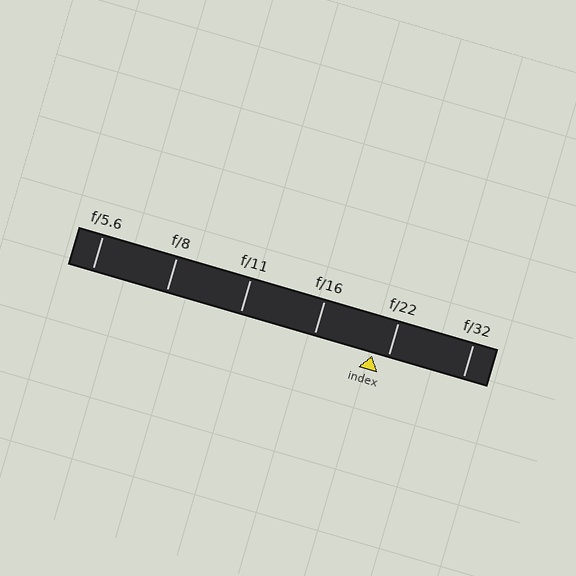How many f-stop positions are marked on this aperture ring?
There are 6 f-stop positions marked.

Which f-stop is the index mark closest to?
The index mark is closest to f/22.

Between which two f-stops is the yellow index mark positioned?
The index mark is between f/16 and f/22.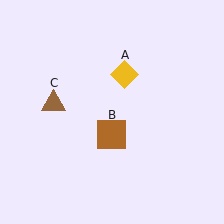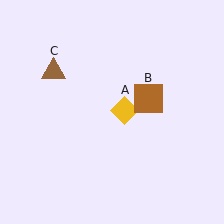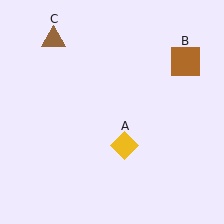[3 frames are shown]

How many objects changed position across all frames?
3 objects changed position: yellow diamond (object A), brown square (object B), brown triangle (object C).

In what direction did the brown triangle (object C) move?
The brown triangle (object C) moved up.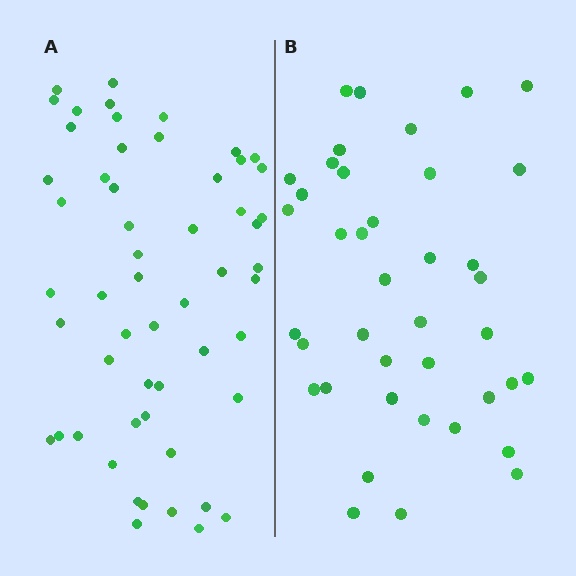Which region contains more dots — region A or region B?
Region A (the left region) has more dots.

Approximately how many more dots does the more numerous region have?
Region A has approximately 15 more dots than region B.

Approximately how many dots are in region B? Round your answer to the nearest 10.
About 40 dots.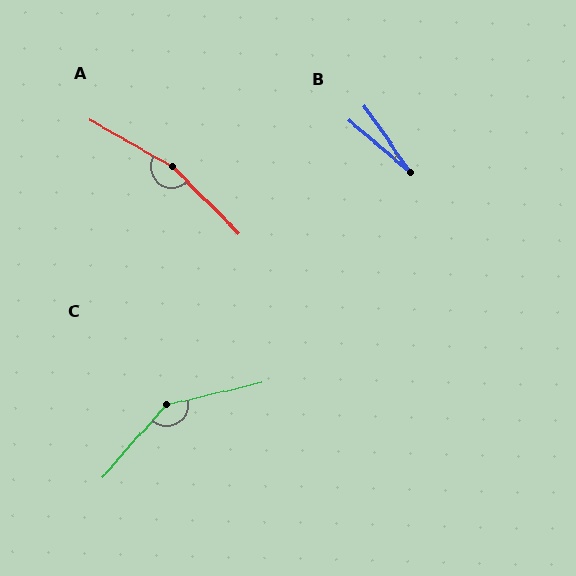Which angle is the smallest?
B, at approximately 15 degrees.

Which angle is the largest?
A, at approximately 164 degrees.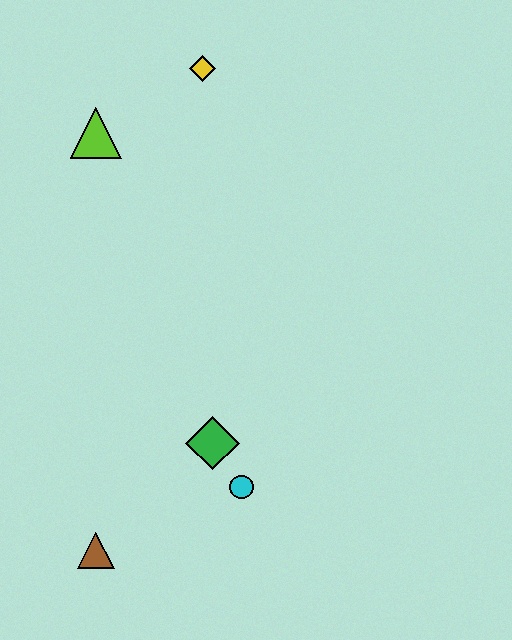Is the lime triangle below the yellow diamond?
Yes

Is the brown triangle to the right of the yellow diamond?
No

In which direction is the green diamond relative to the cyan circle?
The green diamond is above the cyan circle.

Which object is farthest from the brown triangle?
The yellow diamond is farthest from the brown triangle.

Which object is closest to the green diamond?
The cyan circle is closest to the green diamond.